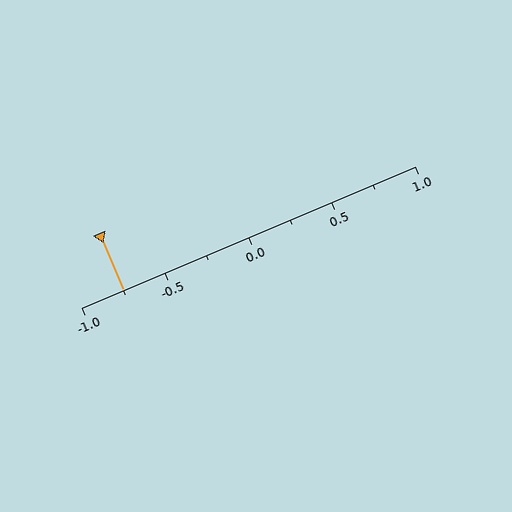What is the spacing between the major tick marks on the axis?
The major ticks are spaced 0.5 apart.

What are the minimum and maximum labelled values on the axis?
The axis runs from -1.0 to 1.0.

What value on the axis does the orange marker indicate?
The marker indicates approximately -0.75.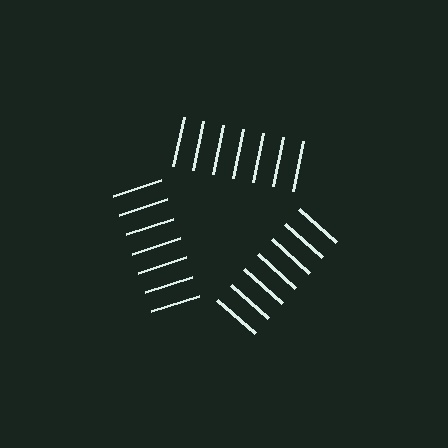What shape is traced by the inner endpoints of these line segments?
An illusory triangle — the line segments terminate on its edges but no continuous stroke is drawn.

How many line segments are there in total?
21 — 7 along each of the 3 edges.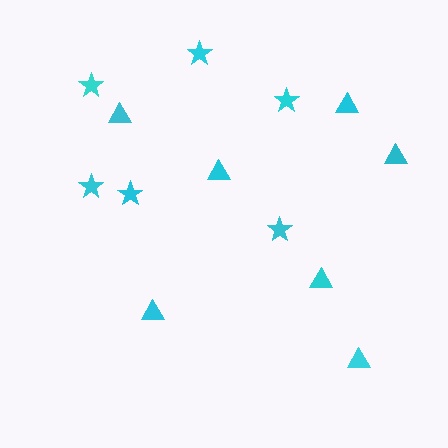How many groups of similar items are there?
There are 2 groups: one group of stars (6) and one group of triangles (7).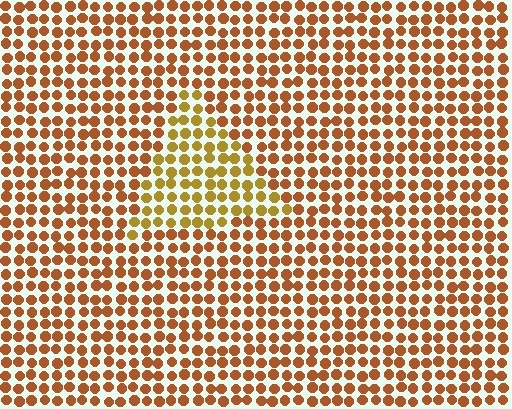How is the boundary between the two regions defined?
The boundary is defined purely by a slight shift in hue (about 28 degrees). Spacing, size, and orientation are identical on both sides.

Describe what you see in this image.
The image is filled with small brown elements in a uniform arrangement. A triangle-shaped region is visible where the elements are tinted to a slightly different hue, forming a subtle color boundary.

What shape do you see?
I see a triangle.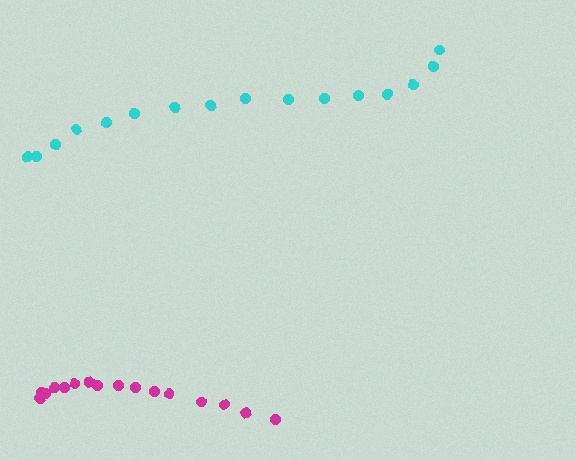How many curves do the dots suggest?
There are 2 distinct paths.